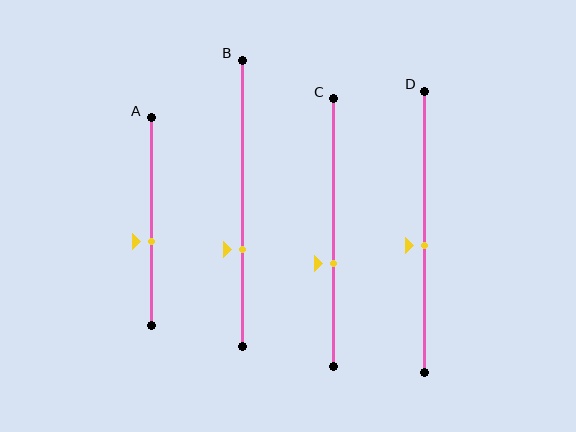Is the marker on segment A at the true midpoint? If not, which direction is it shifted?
No, the marker on segment A is shifted downward by about 9% of the segment length.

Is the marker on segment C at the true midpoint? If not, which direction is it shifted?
No, the marker on segment C is shifted downward by about 12% of the segment length.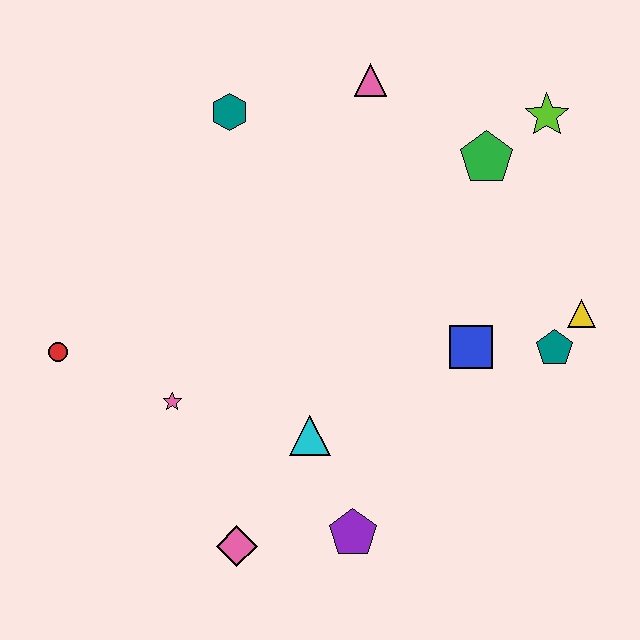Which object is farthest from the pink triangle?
The pink diamond is farthest from the pink triangle.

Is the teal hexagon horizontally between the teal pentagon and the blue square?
No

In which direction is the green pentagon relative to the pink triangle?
The green pentagon is to the right of the pink triangle.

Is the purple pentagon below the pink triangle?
Yes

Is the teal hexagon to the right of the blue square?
No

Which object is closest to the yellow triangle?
The teal pentagon is closest to the yellow triangle.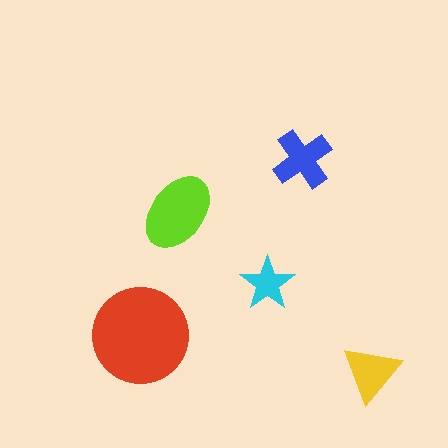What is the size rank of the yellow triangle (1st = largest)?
4th.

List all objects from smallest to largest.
The cyan star, the yellow triangle, the blue cross, the lime ellipse, the red circle.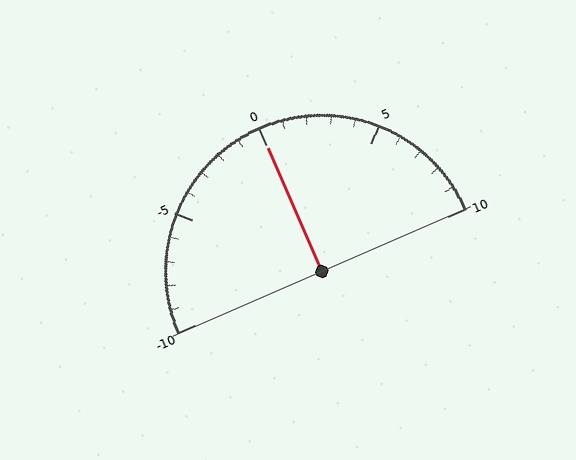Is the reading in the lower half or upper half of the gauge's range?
The reading is in the upper half of the range (-10 to 10).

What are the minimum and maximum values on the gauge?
The gauge ranges from -10 to 10.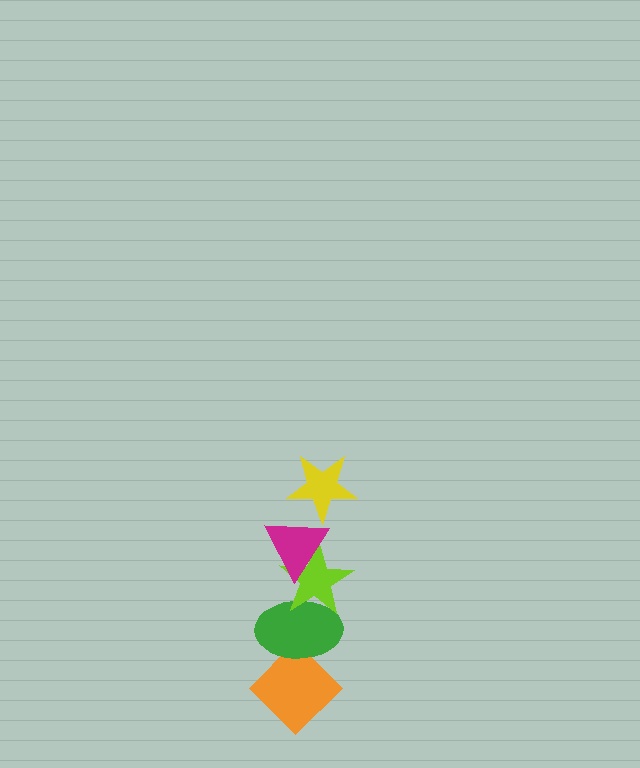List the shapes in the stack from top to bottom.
From top to bottom: the yellow star, the magenta triangle, the lime star, the green ellipse, the orange diamond.